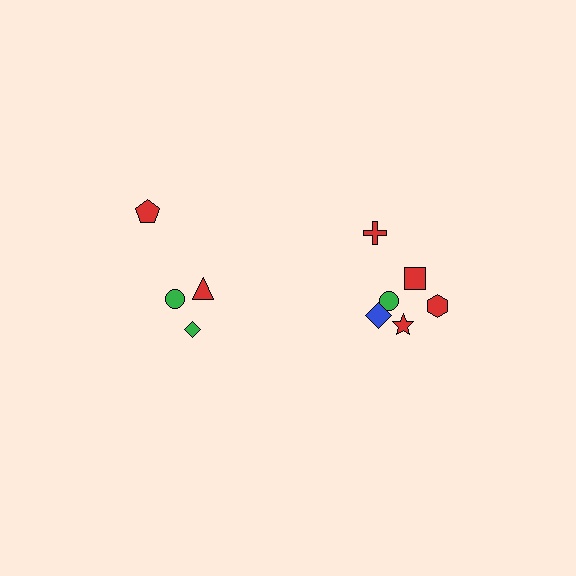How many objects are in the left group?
There are 4 objects.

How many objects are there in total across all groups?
There are 10 objects.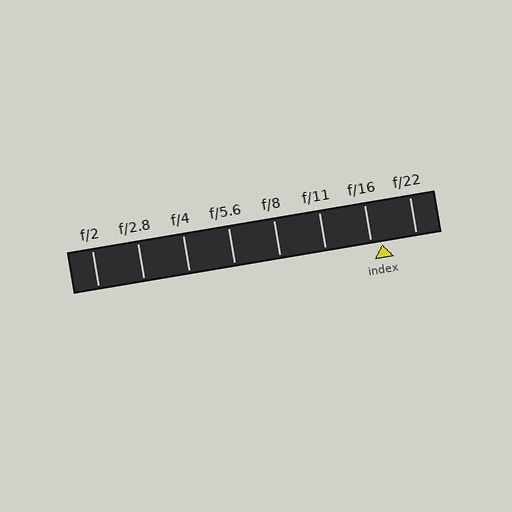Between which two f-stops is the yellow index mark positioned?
The index mark is between f/16 and f/22.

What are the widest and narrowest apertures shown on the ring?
The widest aperture shown is f/2 and the narrowest is f/22.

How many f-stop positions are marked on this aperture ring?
There are 8 f-stop positions marked.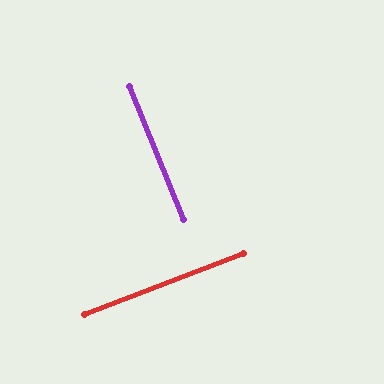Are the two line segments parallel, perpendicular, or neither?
Perpendicular — they meet at approximately 89°.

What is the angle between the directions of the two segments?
Approximately 89 degrees.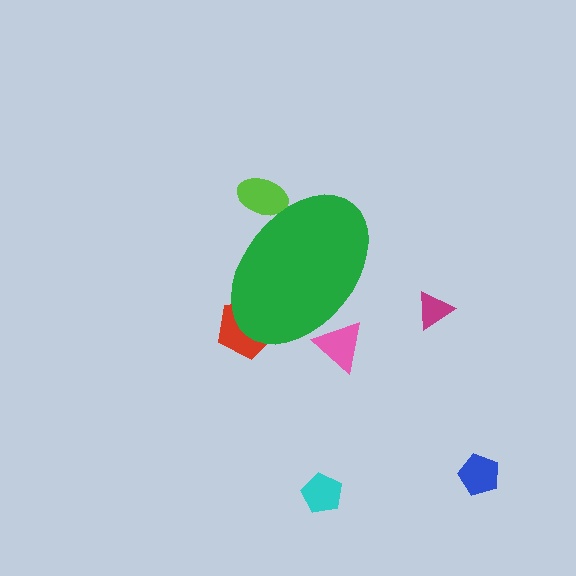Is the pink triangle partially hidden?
Yes, the pink triangle is partially hidden behind the green ellipse.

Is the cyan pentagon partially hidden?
No, the cyan pentagon is fully visible.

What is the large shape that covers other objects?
A green ellipse.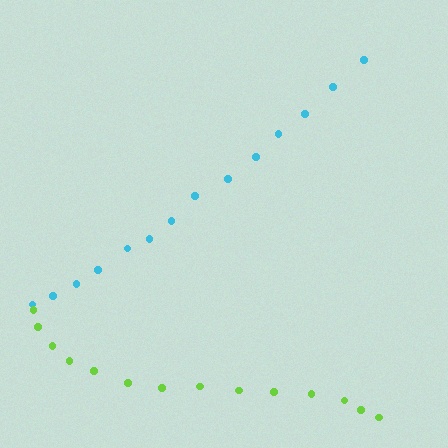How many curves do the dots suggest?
There are 2 distinct paths.